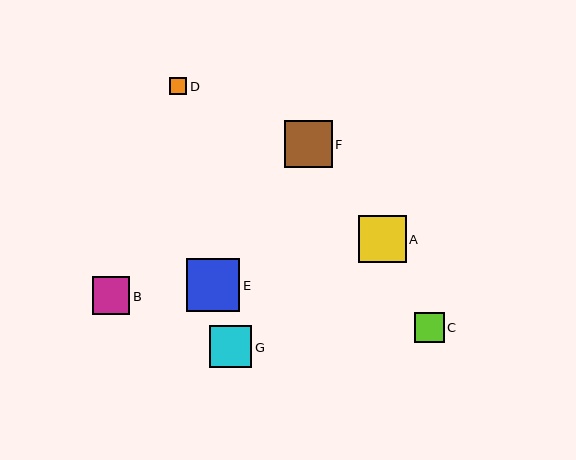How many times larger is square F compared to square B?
Square F is approximately 1.3 times the size of square B.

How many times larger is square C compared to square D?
Square C is approximately 1.7 times the size of square D.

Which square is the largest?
Square E is the largest with a size of approximately 53 pixels.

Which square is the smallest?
Square D is the smallest with a size of approximately 17 pixels.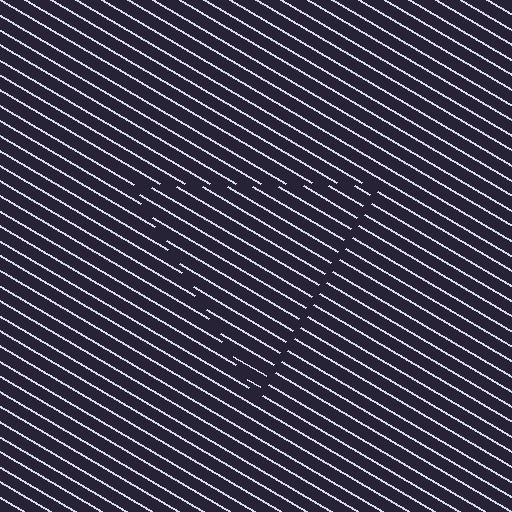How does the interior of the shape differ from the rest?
The interior of the shape contains the same grating, shifted by half a period — the contour is defined by the phase discontinuity where line-ends from the inner and outer gratings abut.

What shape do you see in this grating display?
An illusory triangle. The interior of the shape contains the same grating, shifted by half a period — the contour is defined by the phase discontinuity where line-ends from the inner and outer gratings abut.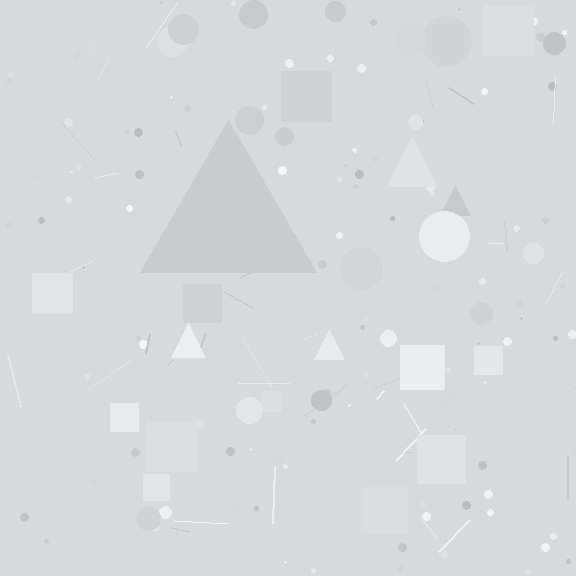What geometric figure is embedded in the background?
A triangle is embedded in the background.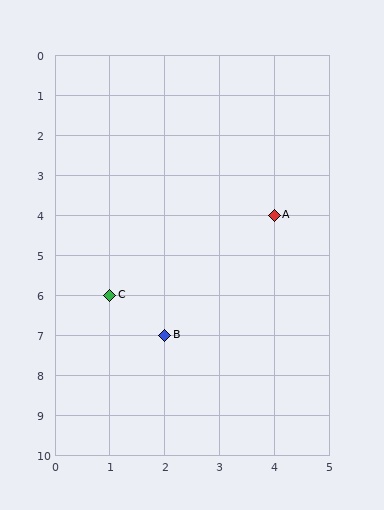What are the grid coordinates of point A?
Point A is at grid coordinates (4, 4).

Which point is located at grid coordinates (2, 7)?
Point B is at (2, 7).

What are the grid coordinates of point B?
Point B is at grid coordinates (2, 7).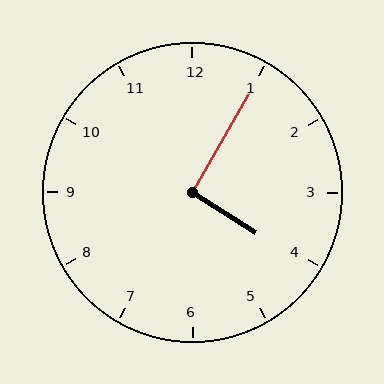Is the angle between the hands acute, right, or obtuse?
It is right.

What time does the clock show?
4:05.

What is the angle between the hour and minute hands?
Approximately 92 degrees.